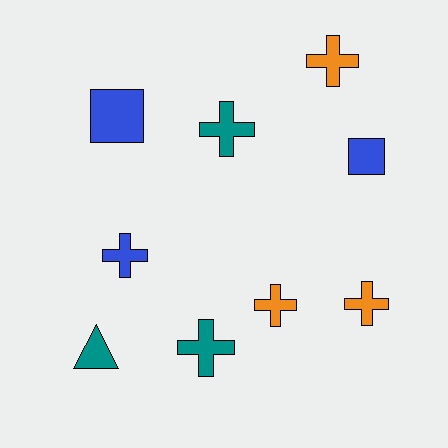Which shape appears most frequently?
Cross, with 6 objects.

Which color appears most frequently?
Blue, with 3 objects.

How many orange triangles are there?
There are no orange triangles.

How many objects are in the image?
There are 9 objects.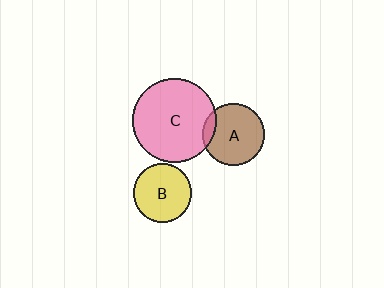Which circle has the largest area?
Circle C (pink).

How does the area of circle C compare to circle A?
Approximately 1.8 times.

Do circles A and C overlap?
Yes.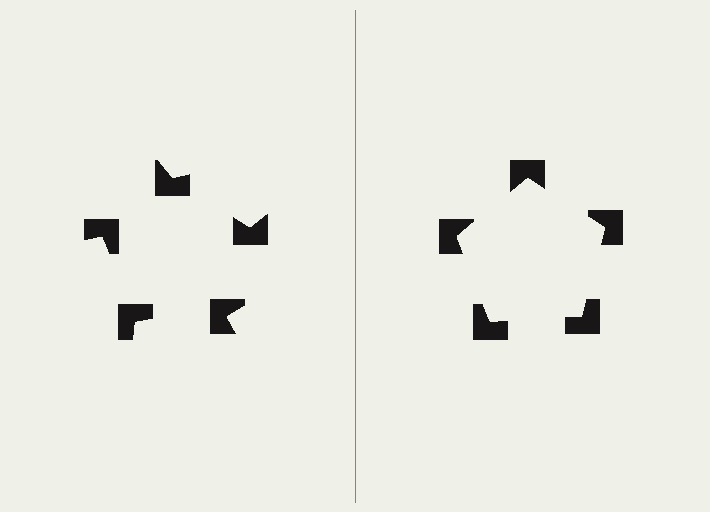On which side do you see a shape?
An illusory pentagon appears on the right side. On the left side the wedge cuts are rotated, so no coherent shape forms.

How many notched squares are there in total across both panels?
10 — 5 on each side.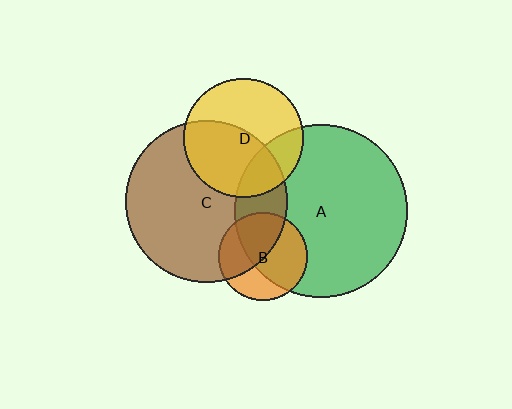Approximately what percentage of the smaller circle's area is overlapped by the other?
Approximately 45%.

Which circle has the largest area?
Circle A (green).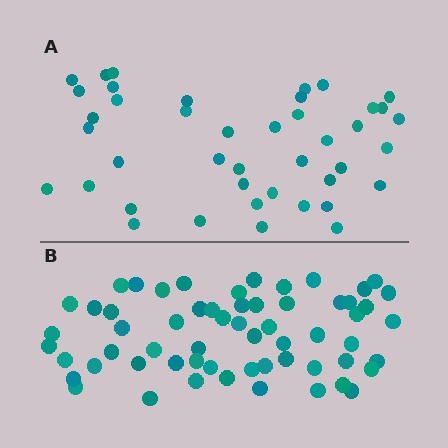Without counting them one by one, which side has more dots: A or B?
Region B (the bottom region) has more dots.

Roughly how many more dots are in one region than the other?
Region B has approximately 20 more dots than region A.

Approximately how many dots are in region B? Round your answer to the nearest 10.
About 60 dots.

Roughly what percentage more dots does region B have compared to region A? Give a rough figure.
About 45% more.